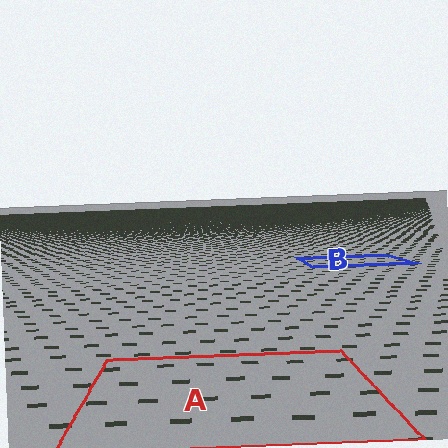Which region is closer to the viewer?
Region A is closer. The texture elements there are larger and more spread out.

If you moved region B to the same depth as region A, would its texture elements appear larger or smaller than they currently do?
They would appear larger. At a closer depth, the same texture elements are projected at a bigger on-screen size.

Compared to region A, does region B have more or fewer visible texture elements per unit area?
Region B has more texture elements per unit area — they are packed more densely because it is farther away.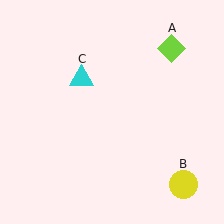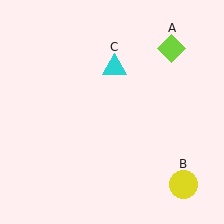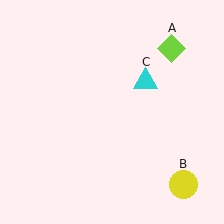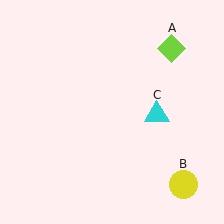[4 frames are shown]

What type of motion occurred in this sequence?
The cyan triangle (object C) rotated clockwise around the center of the scene.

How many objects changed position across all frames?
1 object changed position: cyan triangle (object C).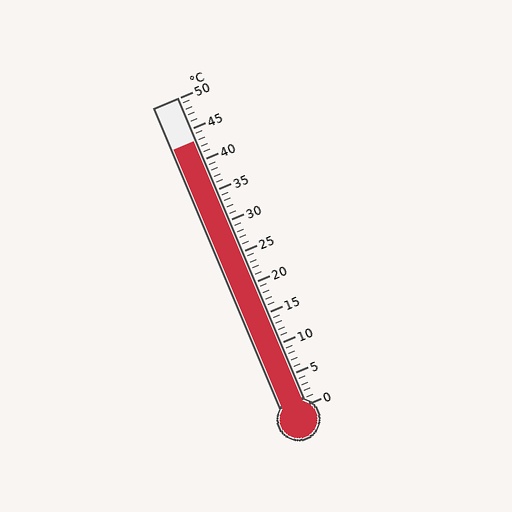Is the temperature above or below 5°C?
The temperature is above 5°C.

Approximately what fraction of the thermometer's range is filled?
The thermometer is filled to approximately 85% of its range.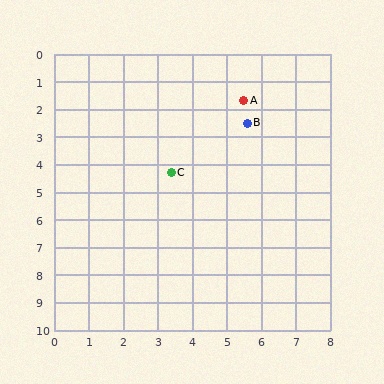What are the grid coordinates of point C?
Point C is at approximately (3.4, 4.3).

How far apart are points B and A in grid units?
Points B and A are about 0.8 grid units apart.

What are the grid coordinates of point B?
Point B is at approximately (5.6, 2.5).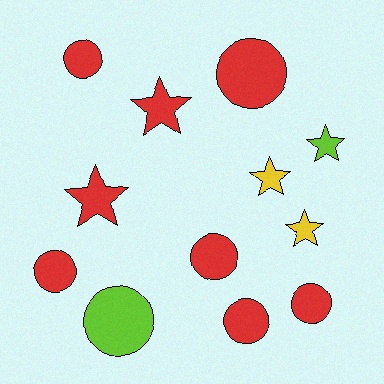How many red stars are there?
There are 2 red stars.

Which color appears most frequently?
Red, with 8 objects.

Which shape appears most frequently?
Circle, with 7 objects.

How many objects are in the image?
There are 12 objects.